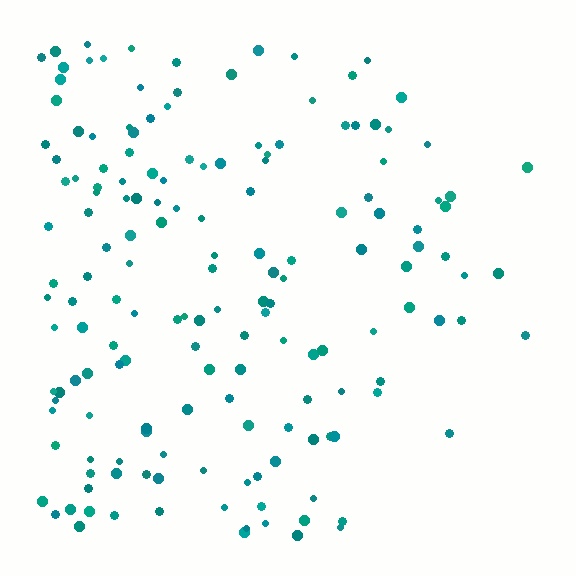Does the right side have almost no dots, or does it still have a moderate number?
Still a moderate number, just noticeably fewer than the left.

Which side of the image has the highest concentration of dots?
The left.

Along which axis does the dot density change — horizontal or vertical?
Horizontal.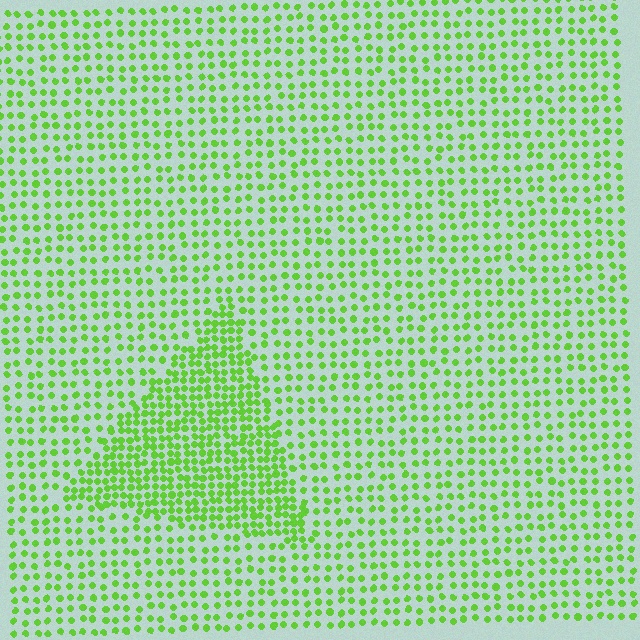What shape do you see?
I see a triangle.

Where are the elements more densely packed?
The elements are more densely packed inside the triangle boundary.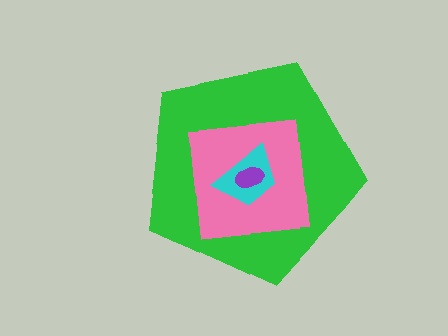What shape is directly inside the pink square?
The cyan trapezoid.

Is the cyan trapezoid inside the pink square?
Yes.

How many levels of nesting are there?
4.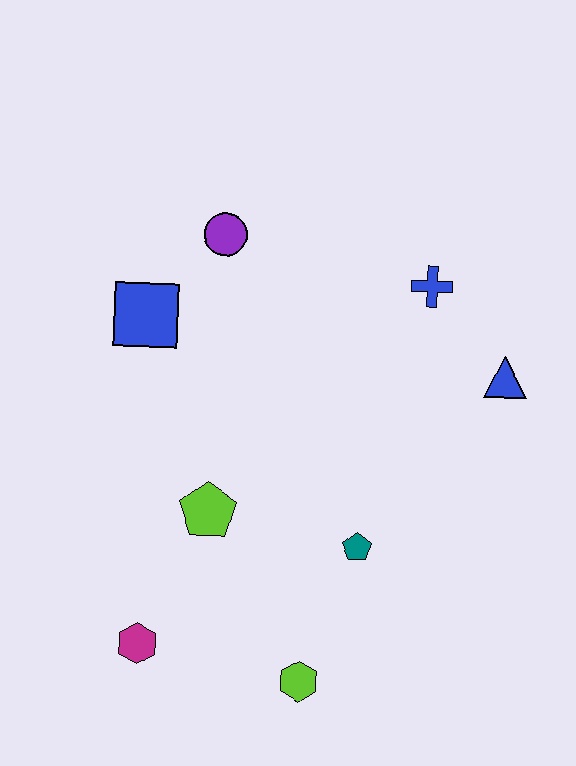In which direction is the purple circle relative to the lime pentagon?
The purple circle is above the lime pentagon.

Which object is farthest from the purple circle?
The lime hexagon is farthest from the purple circle.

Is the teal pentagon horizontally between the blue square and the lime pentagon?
No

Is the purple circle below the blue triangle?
No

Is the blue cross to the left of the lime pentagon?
No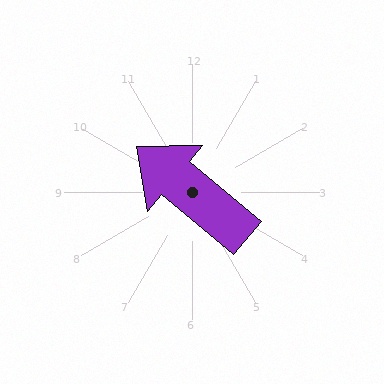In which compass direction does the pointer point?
Northwest.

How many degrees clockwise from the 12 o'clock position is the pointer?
Approximately 310 degrees.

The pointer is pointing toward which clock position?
Roughly 10 o'clock.